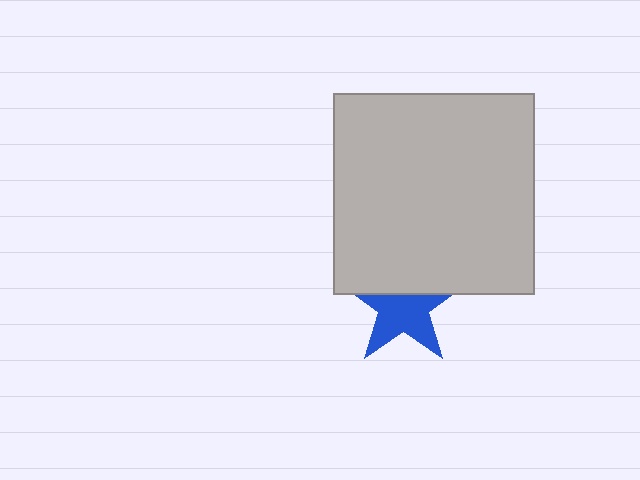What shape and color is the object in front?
The object in front is a light gray square.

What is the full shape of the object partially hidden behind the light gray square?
The partially hidden object is a blue star.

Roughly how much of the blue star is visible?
About half of it is visible (roughly 60%).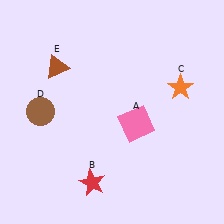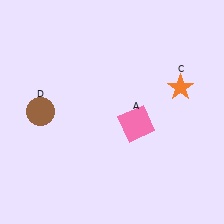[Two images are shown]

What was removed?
The brown triangle (E), the red star (B) were removed in Image 2.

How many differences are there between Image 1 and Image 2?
There are 2 differences between the two images.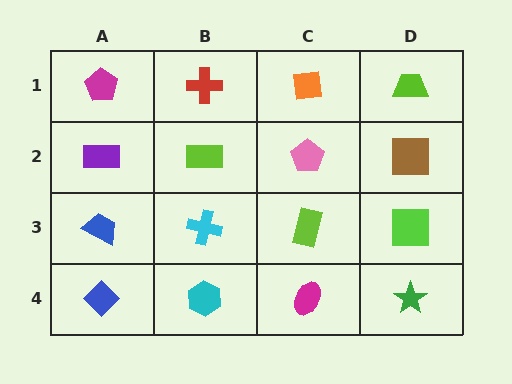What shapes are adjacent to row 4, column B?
A cyan cross (row 3, column B), a blue diamond (row 4, column A), a magenta ellipse (row 4, column C).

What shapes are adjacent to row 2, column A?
A magenta pentagon (row 1, column A), a blue trapezoid (row 3, column A), a lime rectangle (row 2, column B).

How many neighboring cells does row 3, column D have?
3.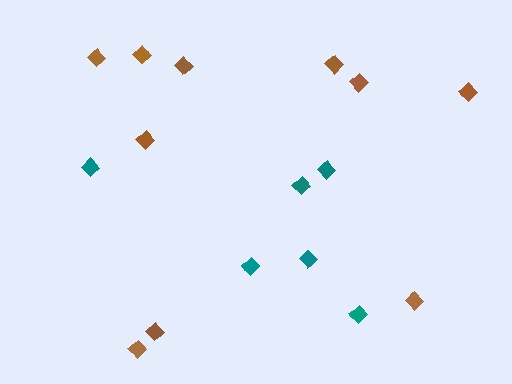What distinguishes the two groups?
There are 2 groups: one group of brown diamonds (10) and one group of teal diamonds (6).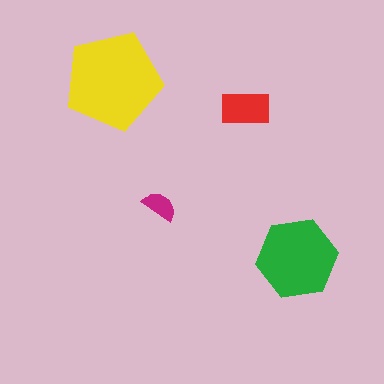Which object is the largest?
The yellow pentagon.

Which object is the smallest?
The magenta semicircle.